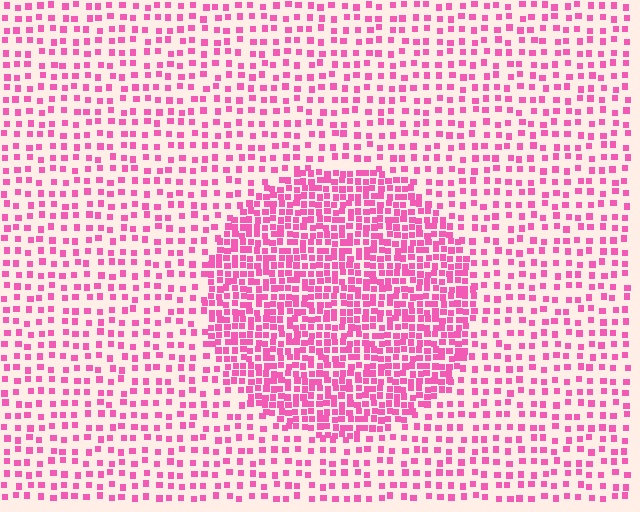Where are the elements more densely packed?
The elements are more densely packed inside the circle boundary.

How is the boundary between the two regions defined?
The boundary is defined by a change in element density (approximately 2.3x ratio). All elements are the same color, size, and shape.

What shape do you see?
I see a circle.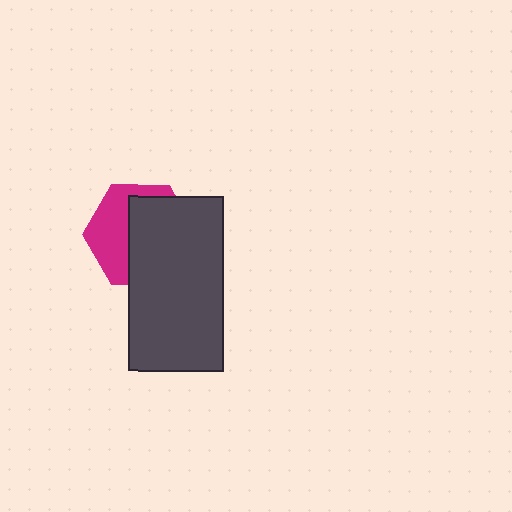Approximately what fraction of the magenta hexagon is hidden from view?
Roughly 59% of the magenta hexagon is hidden behind the dark gray rectangle.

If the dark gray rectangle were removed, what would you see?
You would see the complete magenta hexagon.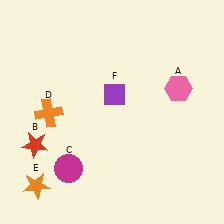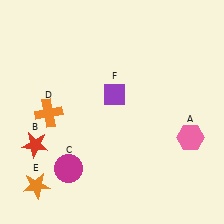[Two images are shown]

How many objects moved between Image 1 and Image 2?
1 object moved between the two images.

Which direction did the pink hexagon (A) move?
The pink hexagon (A) moved down.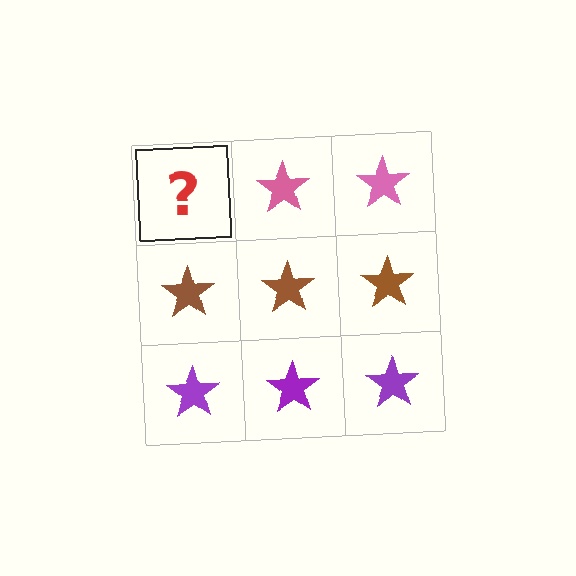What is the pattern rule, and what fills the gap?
The rule is that each row has a consistent color. The gap should be filled with a pink star.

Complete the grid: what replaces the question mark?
The question mark should be replaced with a pink star.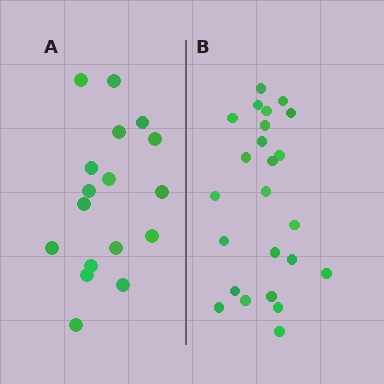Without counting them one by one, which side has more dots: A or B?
Region B (the right region) has more dots.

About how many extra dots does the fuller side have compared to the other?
Region B has roughly 8 or so more dots than region A.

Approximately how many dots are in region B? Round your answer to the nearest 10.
About 20 dots. (The exact count is 24, which rounds to 20.)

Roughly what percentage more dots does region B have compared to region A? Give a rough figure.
About 40% more.